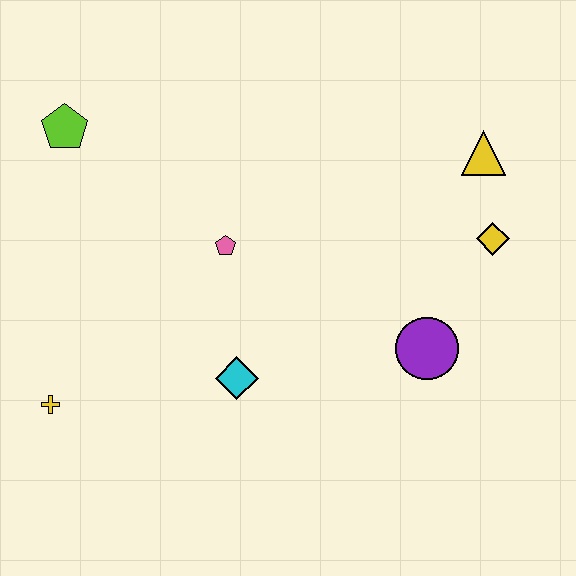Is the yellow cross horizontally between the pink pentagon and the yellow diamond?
No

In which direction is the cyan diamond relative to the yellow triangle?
The cyan diamond is to the left of the yellow triangle.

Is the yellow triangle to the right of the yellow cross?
Yes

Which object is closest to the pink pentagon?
The cyan diamond is closest to the pink pentagon.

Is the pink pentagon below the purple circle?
No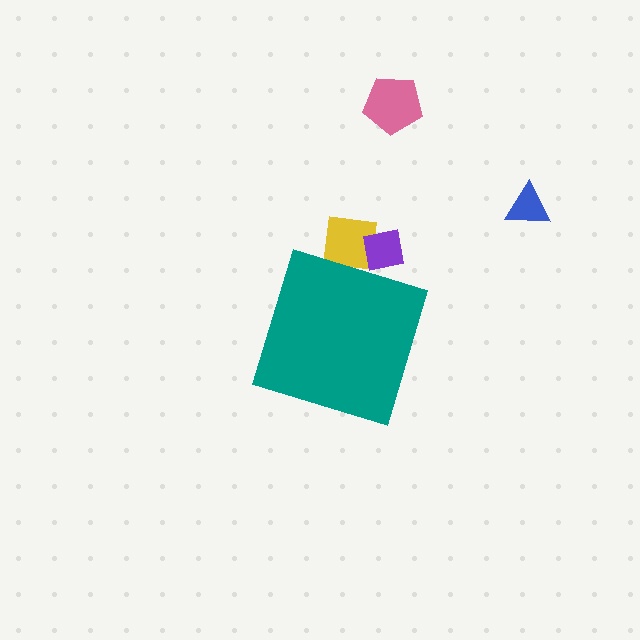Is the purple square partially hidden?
Yes, the purple square is partially hidden behind the teal diamond.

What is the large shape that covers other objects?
A teal diamond.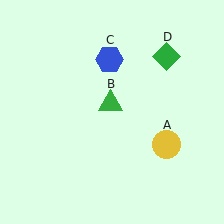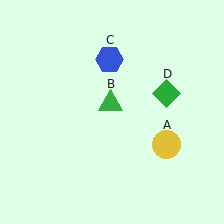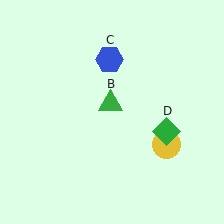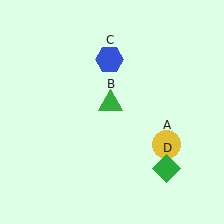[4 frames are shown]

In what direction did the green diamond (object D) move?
The green diamond (object D) moved down.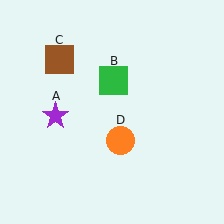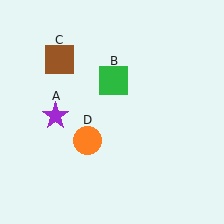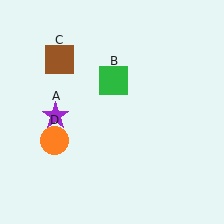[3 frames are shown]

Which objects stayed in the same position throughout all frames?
Purple star (object A) and green square (object B) and brown square (object C) remained stationary.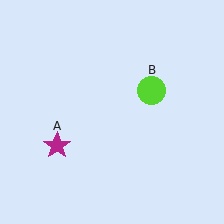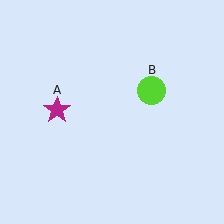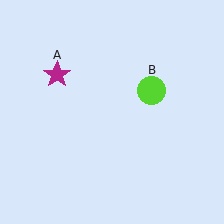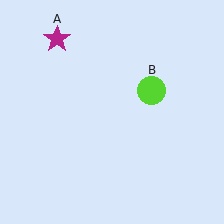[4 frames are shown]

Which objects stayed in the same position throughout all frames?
Lime circle (object B) remained stationary.